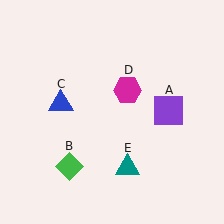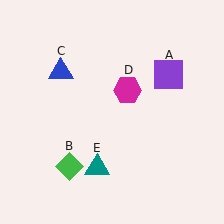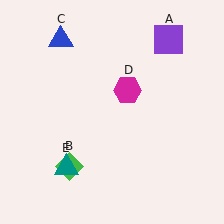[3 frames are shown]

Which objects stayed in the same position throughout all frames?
Green diamond (object B) and magenta hexagon (object D) remained stationary.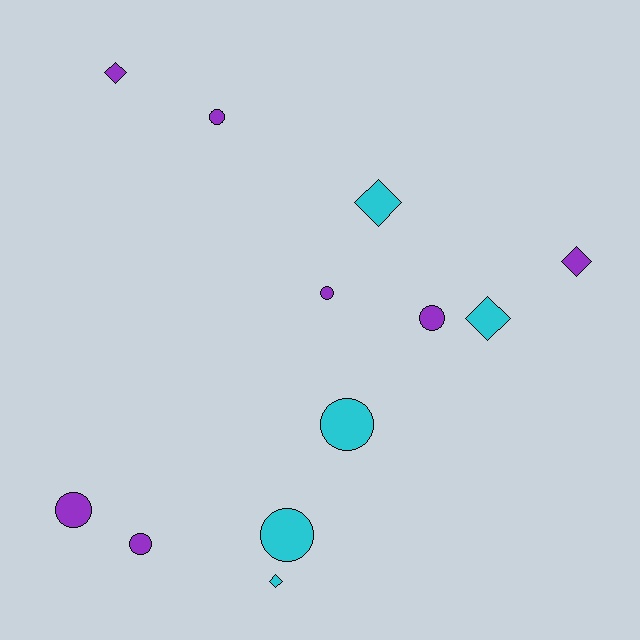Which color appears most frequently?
Purple, with 7 objects.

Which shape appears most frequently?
Circle, with 7 objects.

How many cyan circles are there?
There are 2 cyan circles.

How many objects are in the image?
There are 12 objects.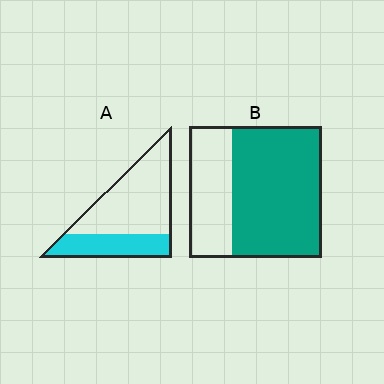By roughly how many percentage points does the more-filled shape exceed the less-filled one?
By roughly 35 percentage points (B over A).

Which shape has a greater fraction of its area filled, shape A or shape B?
Shape B.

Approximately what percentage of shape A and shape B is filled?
A is approximately 35% and B is approximately 70%.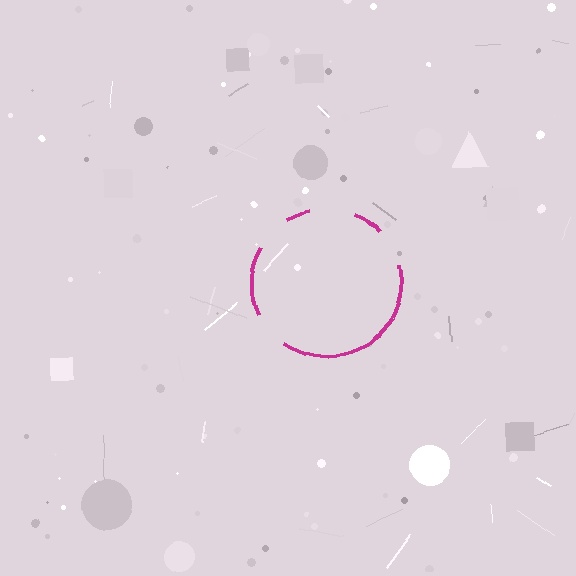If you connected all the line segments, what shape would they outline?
They would outline a circle.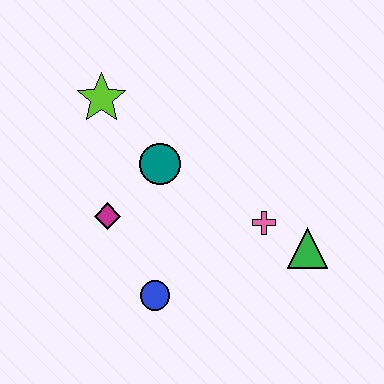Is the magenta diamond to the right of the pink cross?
No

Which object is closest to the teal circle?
The magenta diamond is closest to the teal circle.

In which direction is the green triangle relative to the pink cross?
The green triangle is to the right of the pink cross.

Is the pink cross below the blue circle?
No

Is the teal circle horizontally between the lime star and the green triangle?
Yes